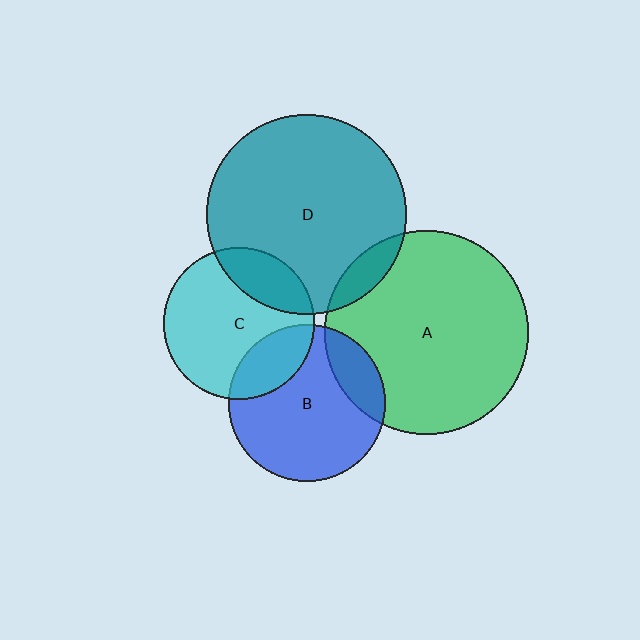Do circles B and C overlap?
Yes.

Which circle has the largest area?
Circle A (green).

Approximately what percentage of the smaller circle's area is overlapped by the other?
Approximately 20%.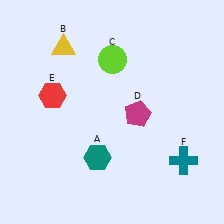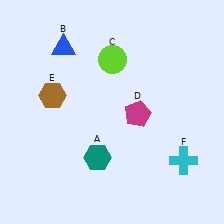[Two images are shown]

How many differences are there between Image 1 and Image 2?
There are 3 differences between the two images.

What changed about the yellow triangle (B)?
In Image 1, B is yellow. In Image 2, it changed to blue.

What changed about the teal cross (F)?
In Image 1, F is teal. In Image 2, it changed to cyan.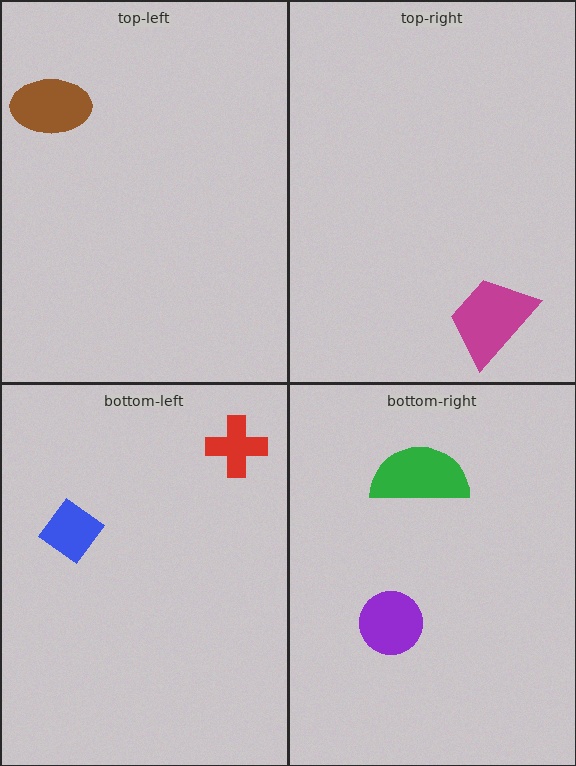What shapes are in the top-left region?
The brown ellipse.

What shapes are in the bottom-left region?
The blue diamond, the red cross.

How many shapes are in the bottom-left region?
2.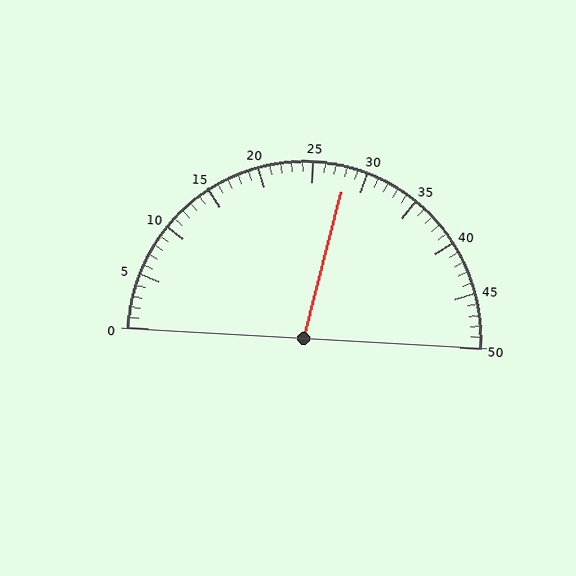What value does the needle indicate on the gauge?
The needle indicates approximately 28.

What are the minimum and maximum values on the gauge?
The gauge ranges from 0 to 50.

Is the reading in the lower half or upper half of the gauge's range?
The reading is in the upper half of the range (0 to 50).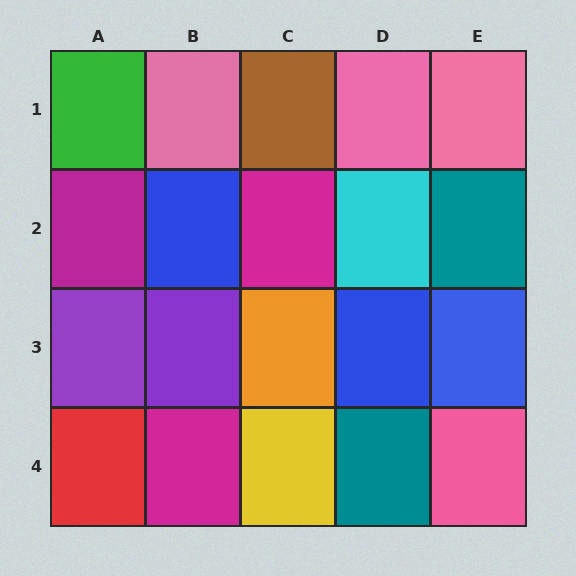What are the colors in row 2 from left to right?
Magenta, blue, magenta, cyan, teal.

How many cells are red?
1 cell is red.